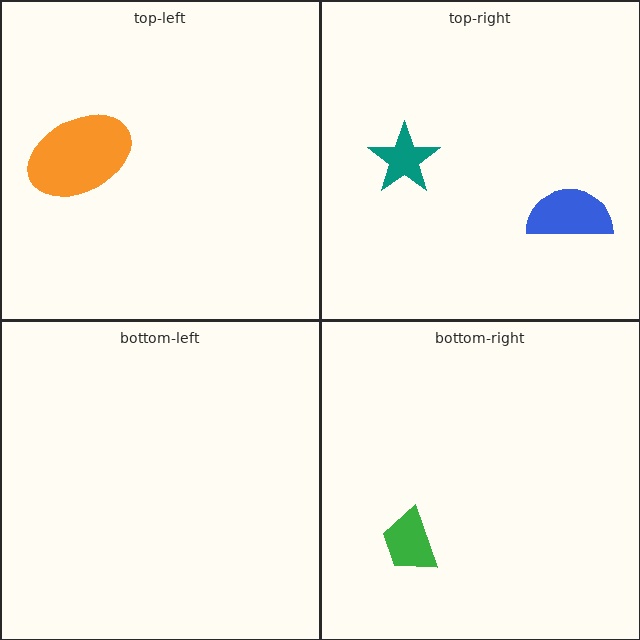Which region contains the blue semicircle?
The top-right region.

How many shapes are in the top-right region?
2.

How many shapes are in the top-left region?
1.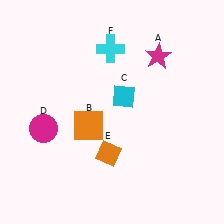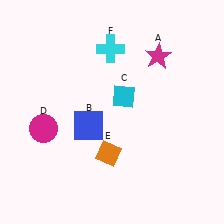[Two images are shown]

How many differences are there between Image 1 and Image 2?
There is 1 difference between the two images.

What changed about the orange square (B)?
In Image 1, B is orange. In Image 2, it changed to blue.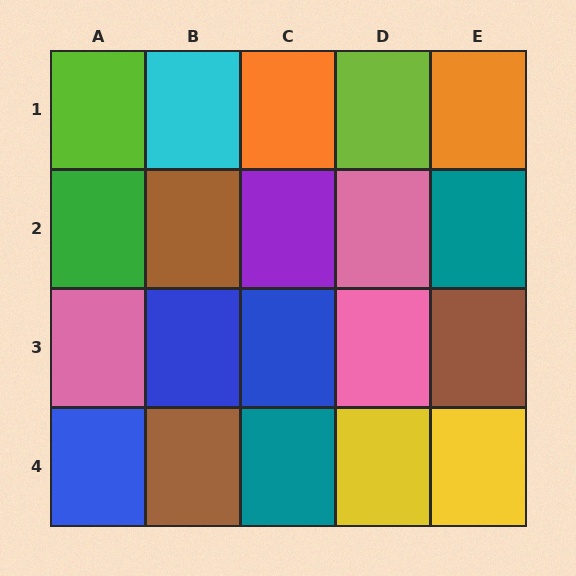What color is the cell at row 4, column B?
Brown.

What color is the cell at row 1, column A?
Lime.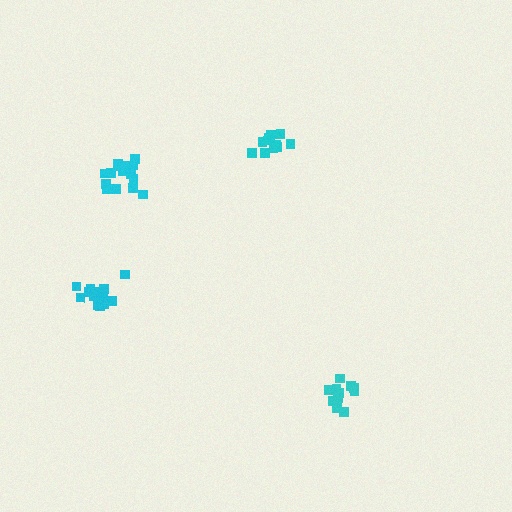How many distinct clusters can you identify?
There are 4 distinct clusters.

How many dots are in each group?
Group 1: 13 dots, Group 2: 11 dots, Group 3: 16 dots, Group 4: 15 dots (55 total).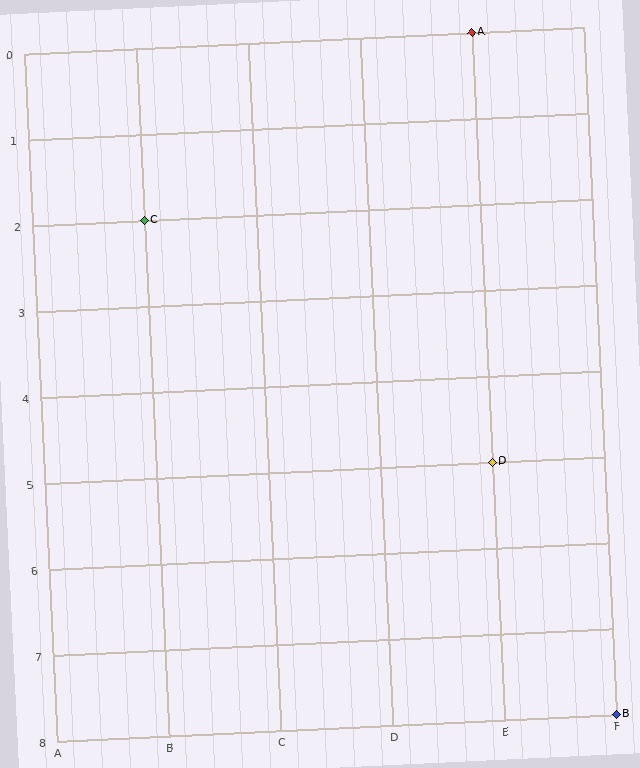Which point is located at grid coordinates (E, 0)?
Point A is at (E, 0).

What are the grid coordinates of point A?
Point A is at grid coordinates (E, 0).